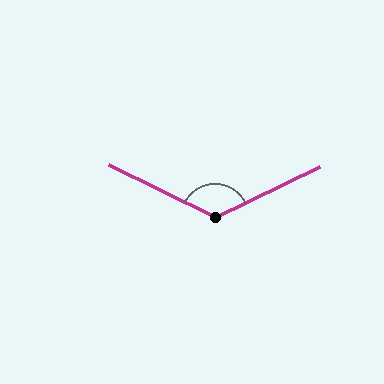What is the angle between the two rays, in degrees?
Approximately 127 degrees.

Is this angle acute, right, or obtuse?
It is obtuse.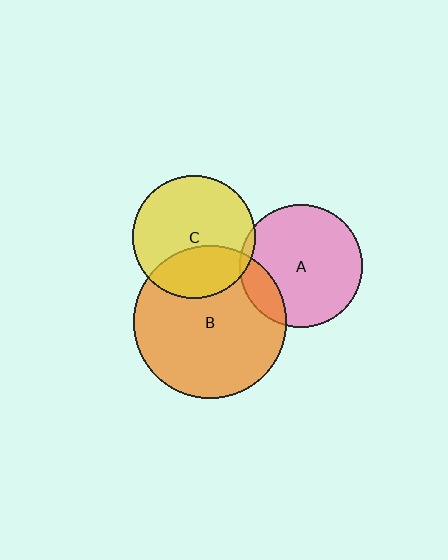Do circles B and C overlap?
Yes.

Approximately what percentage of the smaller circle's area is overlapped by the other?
Approximately 30%.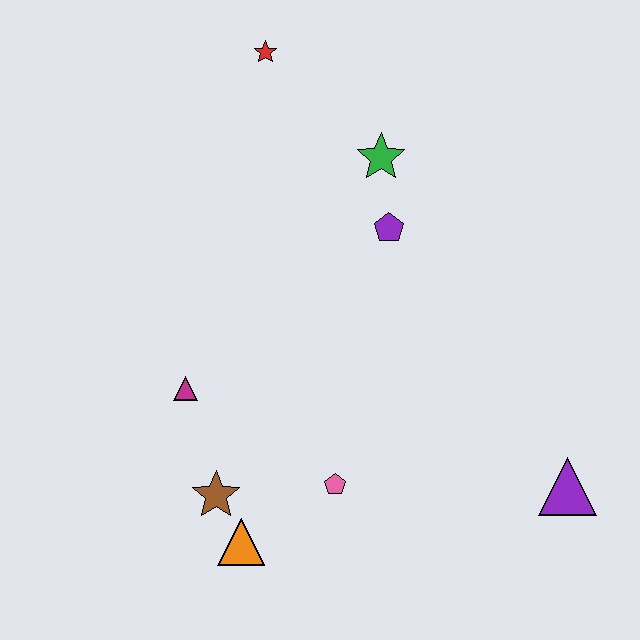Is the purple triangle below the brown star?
No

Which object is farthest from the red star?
The purple triangle is farthest from the red star.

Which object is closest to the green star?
The purple pentagon is closest to the green star.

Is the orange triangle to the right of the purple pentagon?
No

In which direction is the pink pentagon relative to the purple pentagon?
The pink pentagon is below the purple pentagon.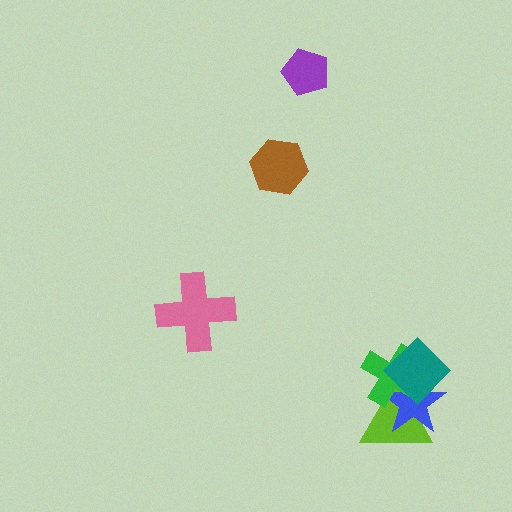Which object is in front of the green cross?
The teal diamond is in front of the green cross.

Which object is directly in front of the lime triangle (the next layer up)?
The blue star is directly in front of the lime triangle.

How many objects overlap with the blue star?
3 objects overlap with the blue star.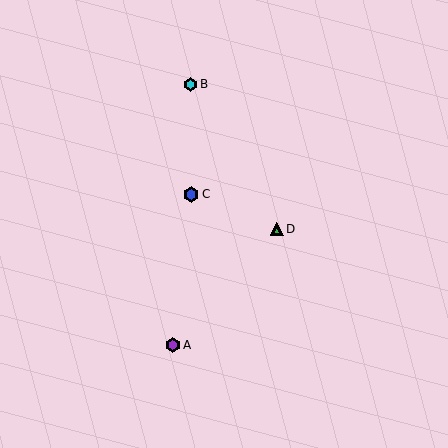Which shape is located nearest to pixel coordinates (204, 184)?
The blue hexagon (labeled C) at (191, 194) is nearest to that location.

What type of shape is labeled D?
Shape D is a green triangle.